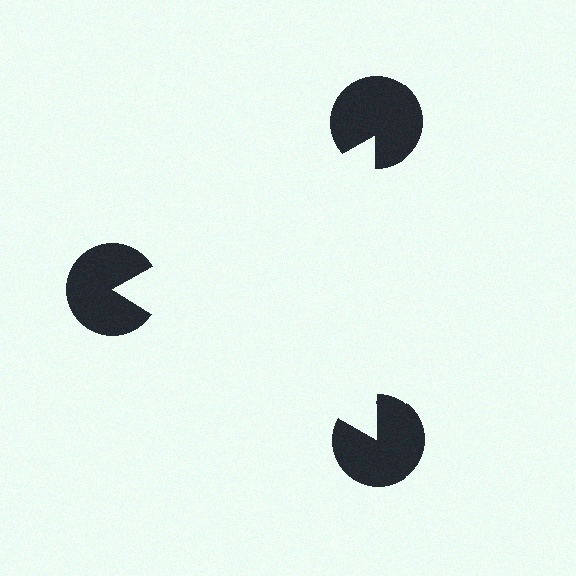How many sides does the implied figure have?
3 sides.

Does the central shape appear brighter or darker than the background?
It typically appears slightly brighter than the background, even though no actual brightness change is drawn.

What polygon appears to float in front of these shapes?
An illusory triangle — its edges are inferred from the aligned wedge cuts in the pac-man discs, not physically drawn.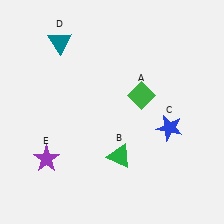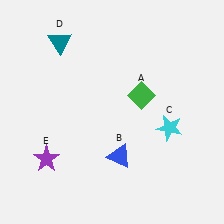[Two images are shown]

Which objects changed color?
B changed from green to blue. C changed from blue to cyan.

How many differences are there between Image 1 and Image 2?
There are 2 differences between the two images.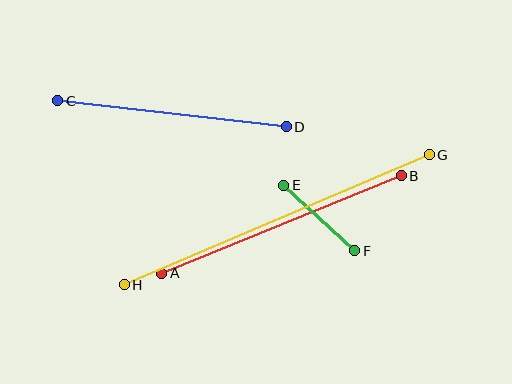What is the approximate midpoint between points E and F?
The midpoint is at approximately (319, 218) pixels.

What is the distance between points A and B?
The distance is approximately 259 pixels.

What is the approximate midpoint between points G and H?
The midpoint is at approximately (277, 220) pixels.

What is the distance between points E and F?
The distance is approximately 96 pixels.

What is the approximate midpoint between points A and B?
The midpoint is at approximately (282, 224) pixels.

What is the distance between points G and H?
The distance is approximately 332 pixels.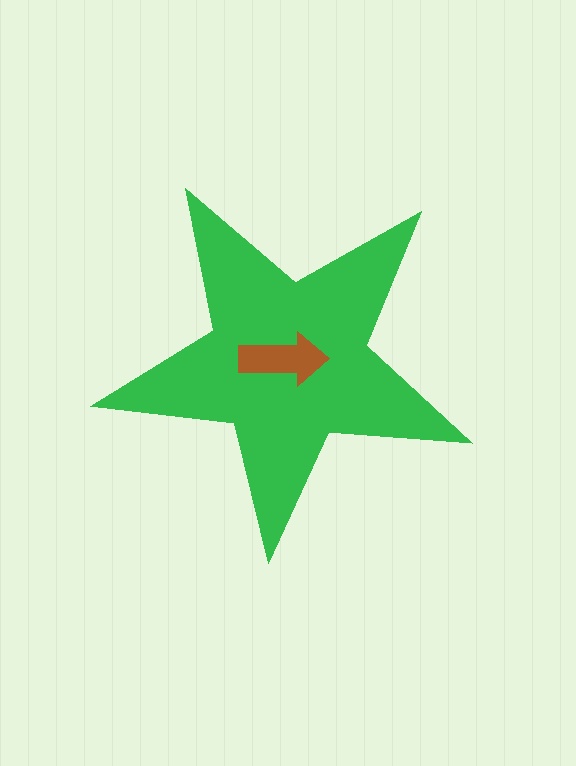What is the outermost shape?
The green star.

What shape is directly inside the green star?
The brown arrow.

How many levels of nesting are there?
2.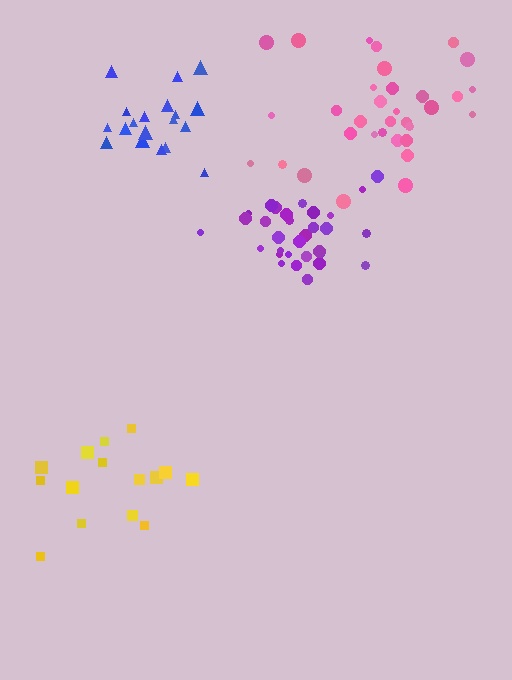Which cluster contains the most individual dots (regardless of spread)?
Pink (33).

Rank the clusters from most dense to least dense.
purple, blue, pink, yellow.